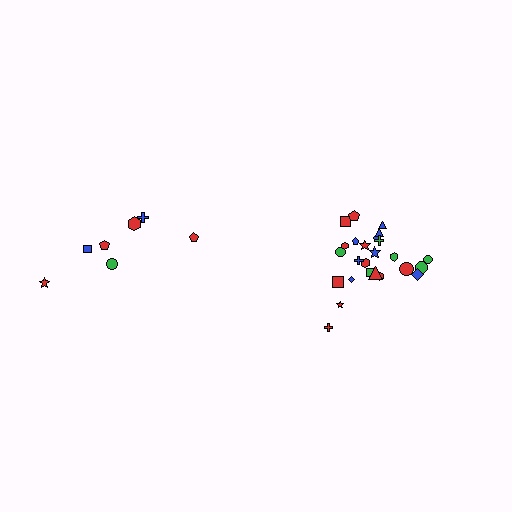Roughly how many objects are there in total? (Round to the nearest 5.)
Roughly 30 objects in total.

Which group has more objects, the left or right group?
The right group.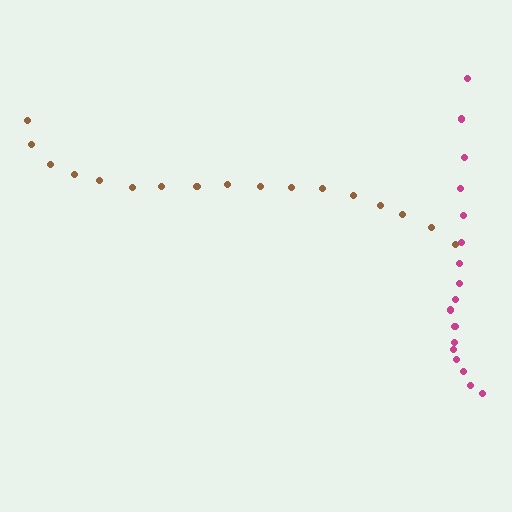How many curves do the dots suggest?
There are 2 distinct paths.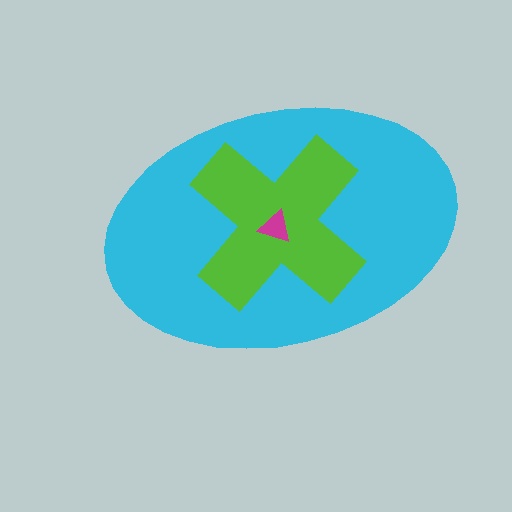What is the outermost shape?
The cyan ellipse.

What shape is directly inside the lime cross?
The magenta triangle.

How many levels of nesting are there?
3.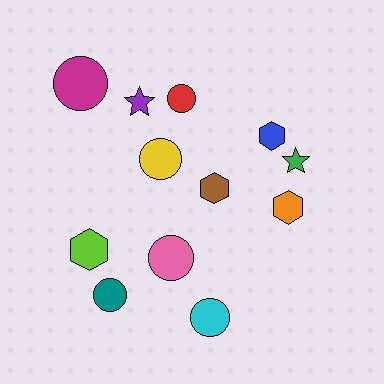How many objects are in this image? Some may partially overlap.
There are 12 objects.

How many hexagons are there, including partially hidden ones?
There are 4 hexagons.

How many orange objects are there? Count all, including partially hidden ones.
There is 1 orange object.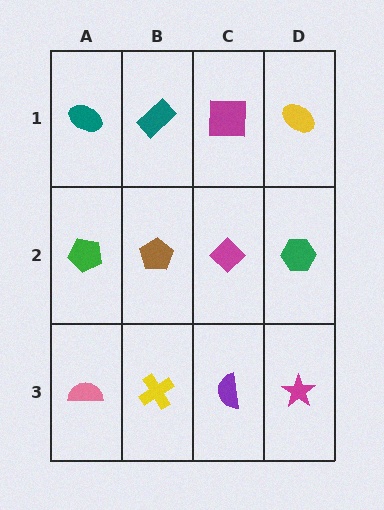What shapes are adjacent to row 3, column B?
A brown pentagon (row 2, column B), a pink semicircle (row 3, column A), a purple semicircle (row 3, column C).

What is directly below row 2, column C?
A purple semicircle.